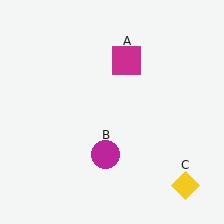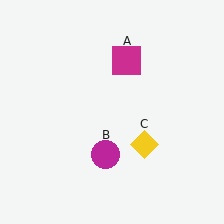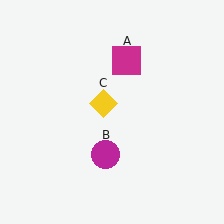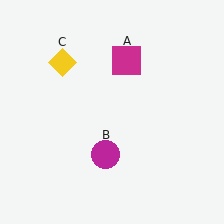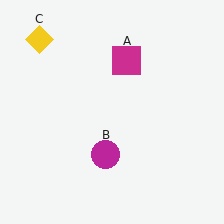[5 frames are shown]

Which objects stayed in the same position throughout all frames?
Magenta square (object A) and magenta circle (object B) remained stationary.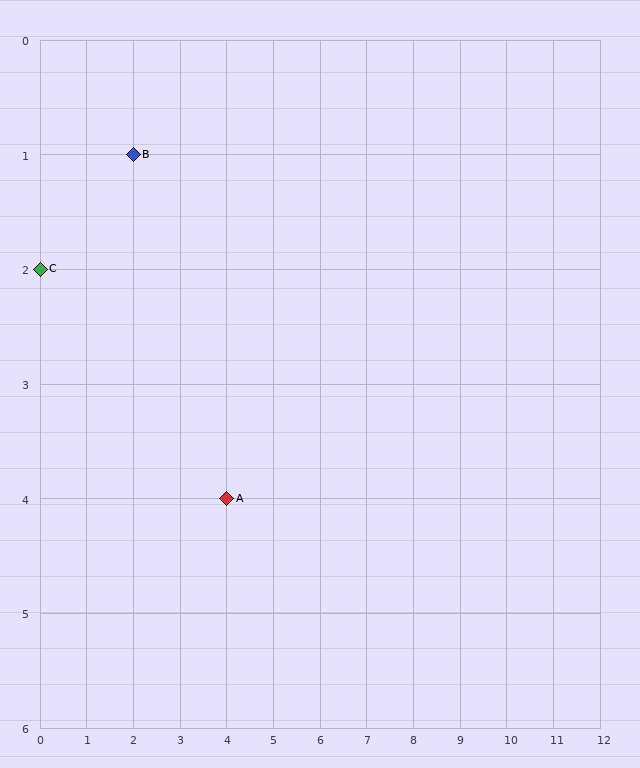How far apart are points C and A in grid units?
Points C and A are 4 columns and 2 rows apart (about 4.5 grid units diagonally).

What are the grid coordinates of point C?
Point C is at grid coordinates (0, 2).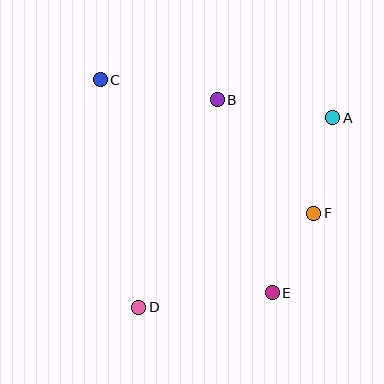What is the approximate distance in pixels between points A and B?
The distance between A and B is approximately 117 pixels.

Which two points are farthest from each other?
Points C and E are farthest from each other.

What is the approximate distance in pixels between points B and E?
The distance between B and E is approximately 201 pixels.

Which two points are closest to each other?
Points E and F are closest to each other.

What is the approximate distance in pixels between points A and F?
The distance between A and F is approximately 98 pixels.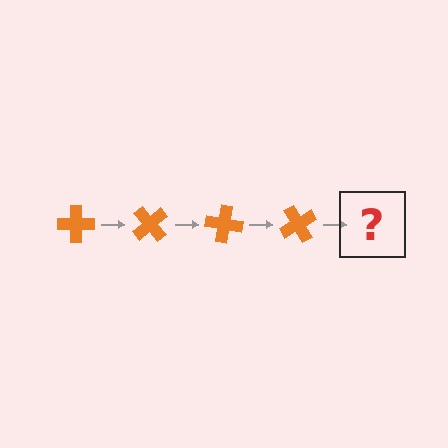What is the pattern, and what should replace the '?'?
The pattern is that the cross rotates 50 degrees each step. The '?' should be an orange cross rotated 200 degrees.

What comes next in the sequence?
The next element should be an orange cross rotated 200 degrees.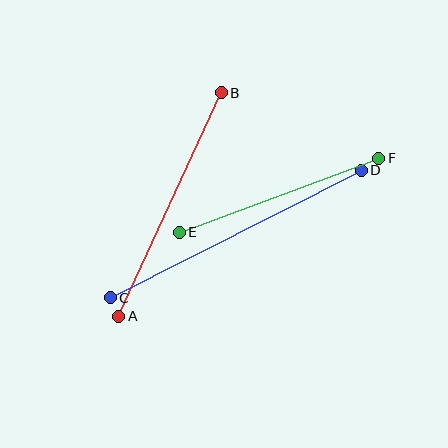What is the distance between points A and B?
The distance is approximately 246 pixels.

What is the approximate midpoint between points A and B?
The midpoint is at approximately (170, 204) pixels.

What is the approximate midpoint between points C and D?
The midpoint is at approximately (236, 234) pixels.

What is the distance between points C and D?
The distance is approximately 282 pixels.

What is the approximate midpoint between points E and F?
The midpoint is at approximately (279, 195) pixels.